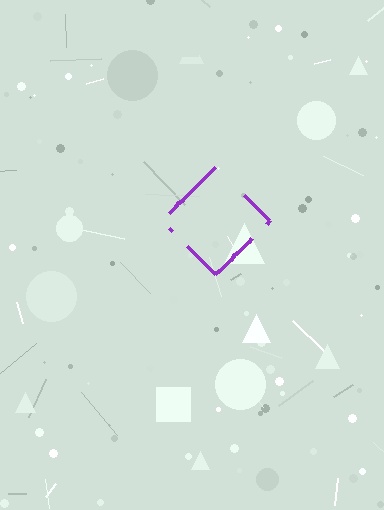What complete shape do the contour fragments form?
The contour fragments form a diamond.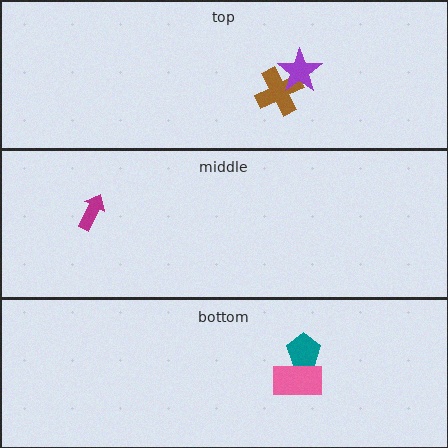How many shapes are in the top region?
2.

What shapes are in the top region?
The brown cross, the purple star.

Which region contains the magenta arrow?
The middle region.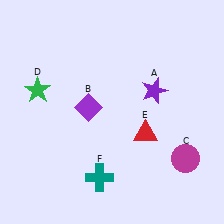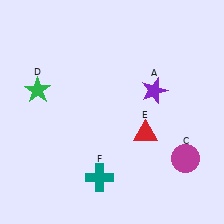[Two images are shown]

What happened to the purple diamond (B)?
The purple diamond (B) was removed in Image 2. It was in the top-left area of Image 1.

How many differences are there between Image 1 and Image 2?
There is 1 difference between the two images.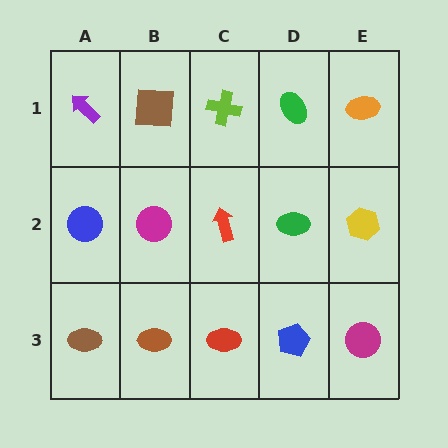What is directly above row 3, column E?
A yellow hexagon.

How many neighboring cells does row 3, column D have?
3.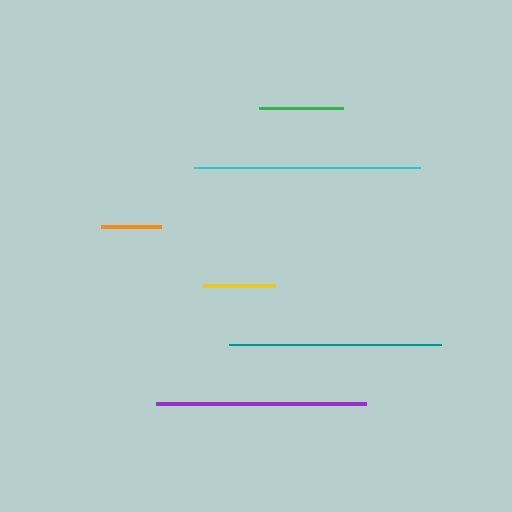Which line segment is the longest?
The cyan line is the longest at approximately 227 pixels.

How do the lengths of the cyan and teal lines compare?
The cyan and teal lines are approximately the same length.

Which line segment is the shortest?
The orange line is the shortest at approximately 61 pixels.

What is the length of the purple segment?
The purple segment is approximately 210 pixels long.